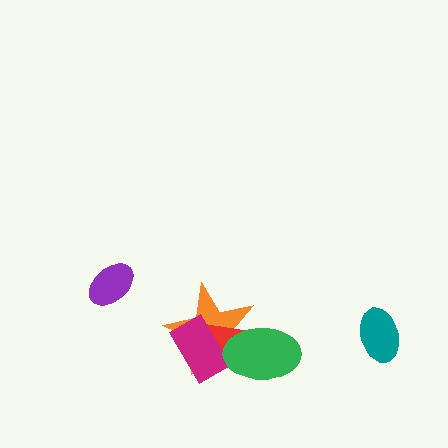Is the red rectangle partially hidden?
Yes, it is partially covered by another shape.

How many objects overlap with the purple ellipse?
0 objects overlap with the purple ellipse.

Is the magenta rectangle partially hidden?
No, no other shape covers it.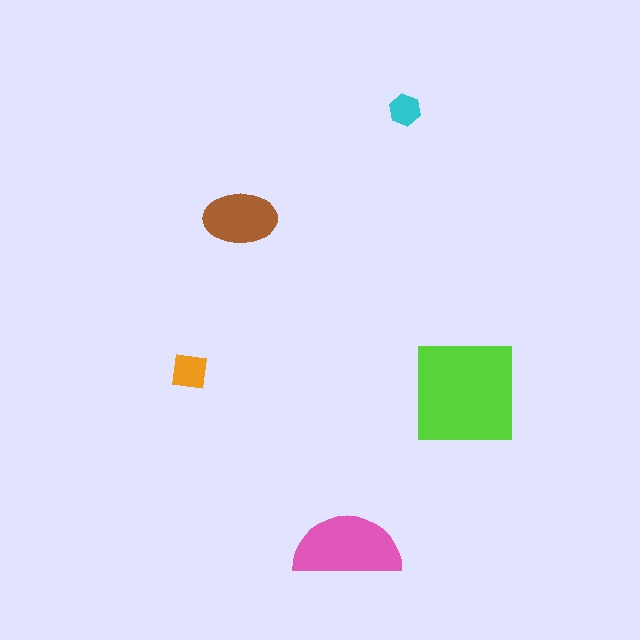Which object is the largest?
The lime square.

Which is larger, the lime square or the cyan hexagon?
The lime square.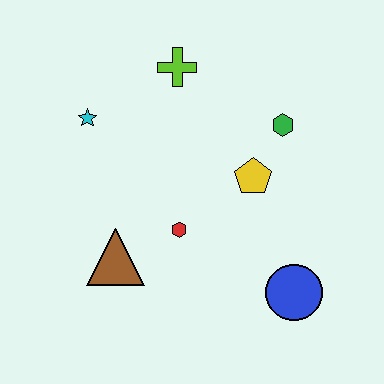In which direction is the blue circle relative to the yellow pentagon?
The blue circle is below the yellow pentagon.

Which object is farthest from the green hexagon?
The brown triangle is farthest from the green hexagon.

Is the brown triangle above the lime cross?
No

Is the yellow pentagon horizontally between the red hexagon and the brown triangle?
No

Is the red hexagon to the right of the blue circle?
No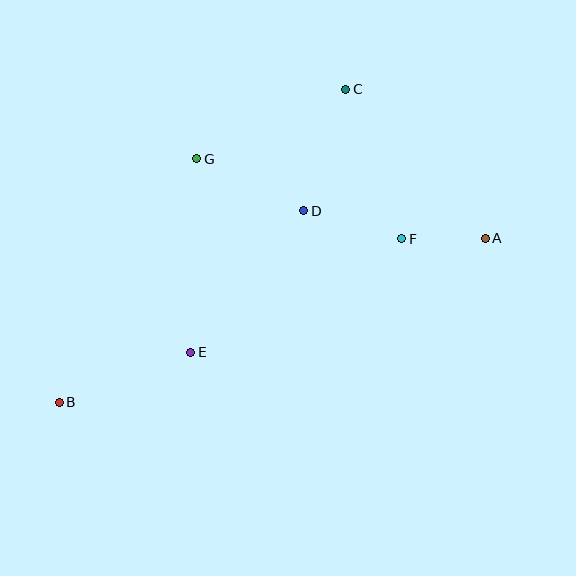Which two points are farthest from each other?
Points A and B are farthest from each other.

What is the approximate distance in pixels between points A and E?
The distance between A and E is approximately 316 pixels.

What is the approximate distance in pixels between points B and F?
The distance between B and F is approximately 380 pixels.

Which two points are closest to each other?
Points A and F are closest to each other.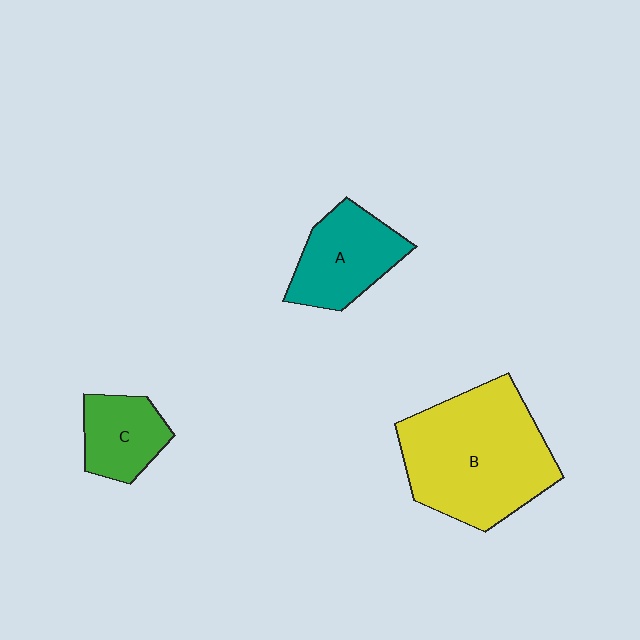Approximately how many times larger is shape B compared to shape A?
Approximately 2.0 times.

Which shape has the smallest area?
Shape C (green).